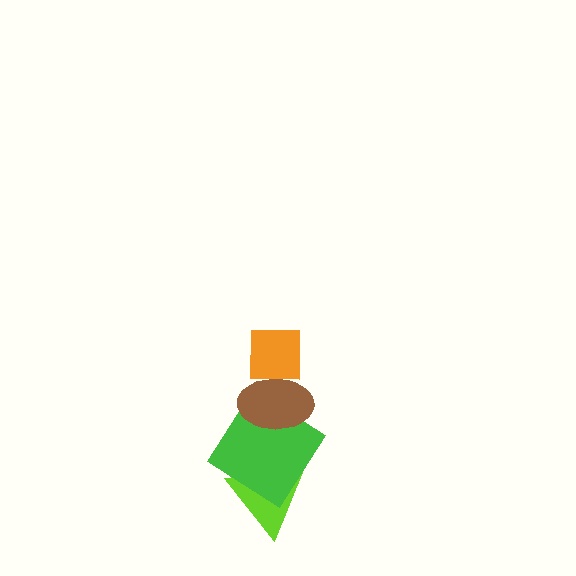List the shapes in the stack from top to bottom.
From top to bottom: the orange square, the brown ellipse, the green diamond, the lime triangle.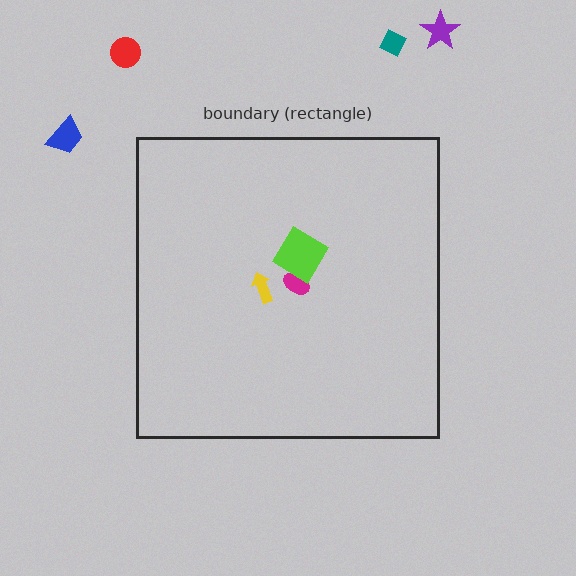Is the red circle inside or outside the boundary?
Outside.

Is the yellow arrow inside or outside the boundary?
Inside.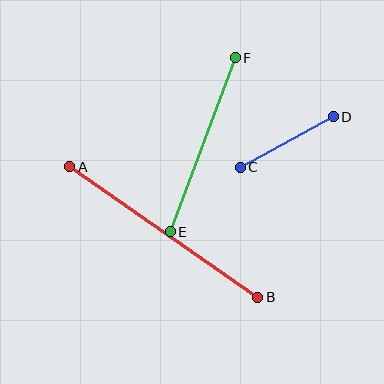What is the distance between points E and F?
The distance is approximately 185 pixels.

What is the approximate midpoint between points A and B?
The midpoint is at approximately (164, 232) pixels.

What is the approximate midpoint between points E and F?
The midpoint is at approximately (203, 145) pixels.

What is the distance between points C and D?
The distance is approximately 106 pixels.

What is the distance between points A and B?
The distance is approximately 229 pixels.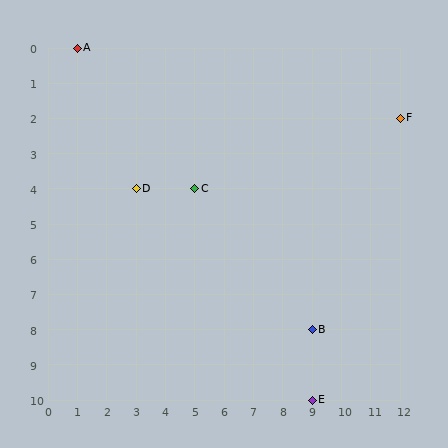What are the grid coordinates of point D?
Point D is at grid coordinates (3, 4).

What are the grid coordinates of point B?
Point B is at grid coordinates (9, 8).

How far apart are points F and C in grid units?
Points F and C are 7 columns and 2 rows apart (about 7.3 grid units diagonally).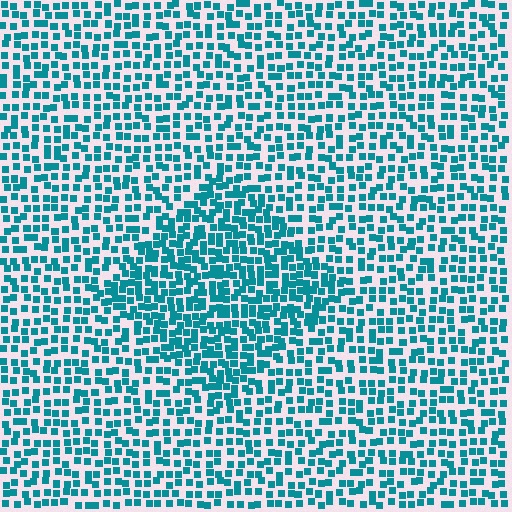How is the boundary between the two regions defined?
The boundary is defined by a change in element density (approximately 1.6x ratio). All elements are the same color, size, and shape.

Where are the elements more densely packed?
The elements are more densely packed inside the diamond boundary.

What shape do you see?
I see a diamond.